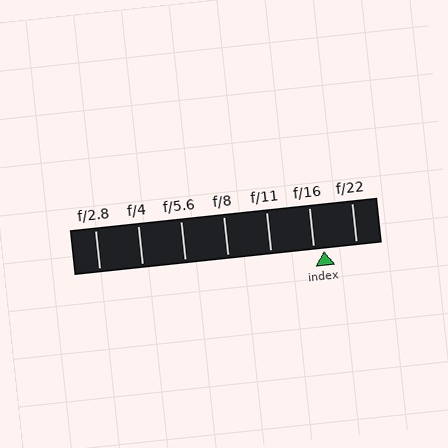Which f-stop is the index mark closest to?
The index mark is closest to f/16.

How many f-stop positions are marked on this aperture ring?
There are 7 f-stop positions marked.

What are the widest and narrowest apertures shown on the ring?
The widest aperture shown is f/2.8 and the narrowest is f/22.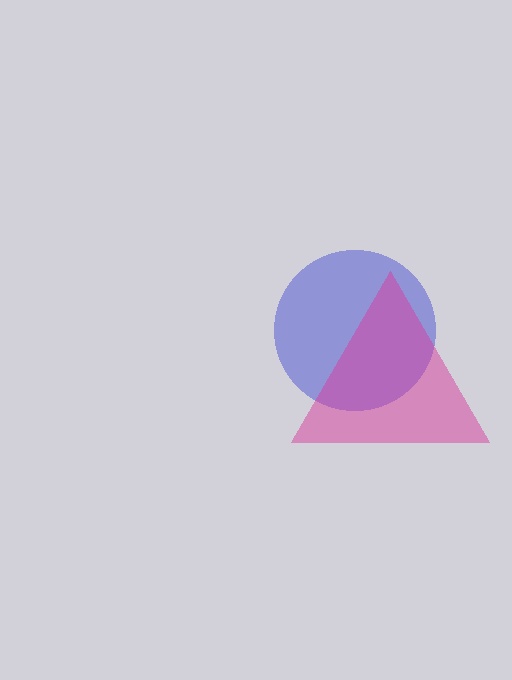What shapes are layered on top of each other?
The layered shapes are: a blue circle, a magenta triangle.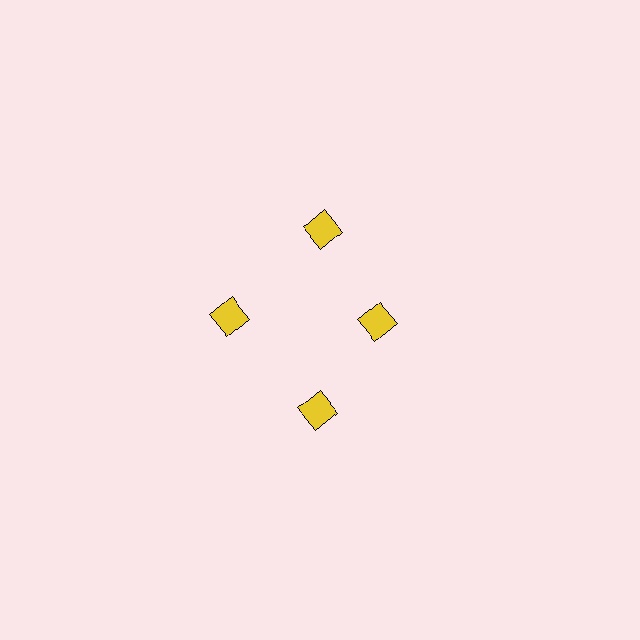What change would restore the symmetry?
The symmetry would be restored by moving it outward, back onto the ring so that all 4 diamonds sit at equal angles and equal distance from the center.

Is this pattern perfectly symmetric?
No. The 4 yellow diamonds are arranged in a ring, but one element near the 3 o'clock position is pulled inward toward the center, breaking the 4-fold rotational symmetry.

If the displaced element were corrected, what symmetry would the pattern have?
It would have 4-fold rotational symmetry — the pattern would map onto itself every 90 degrees.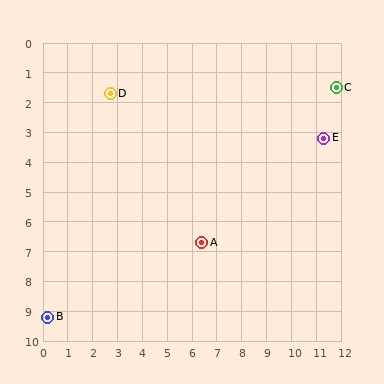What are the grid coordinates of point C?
Point C is at approximately (11.8, 1.5).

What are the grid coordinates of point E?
Point E is at approximately (11.3, 3.2).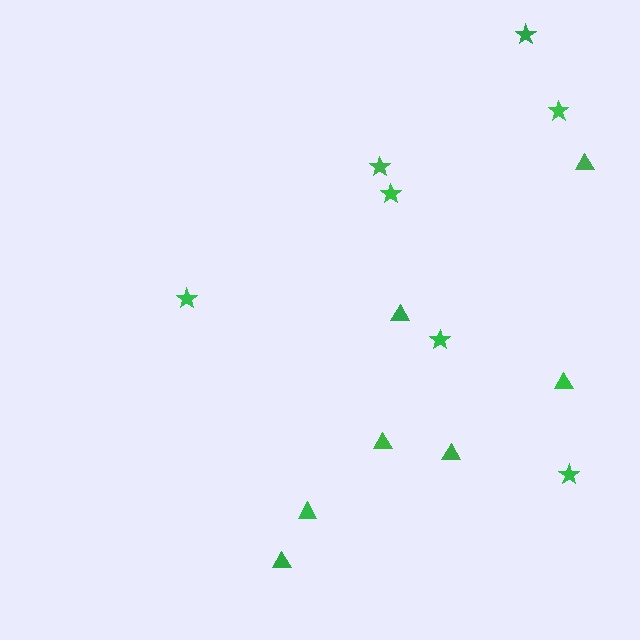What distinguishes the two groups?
There are 2 groups: one group of triangles (7) and one group of stars (7).